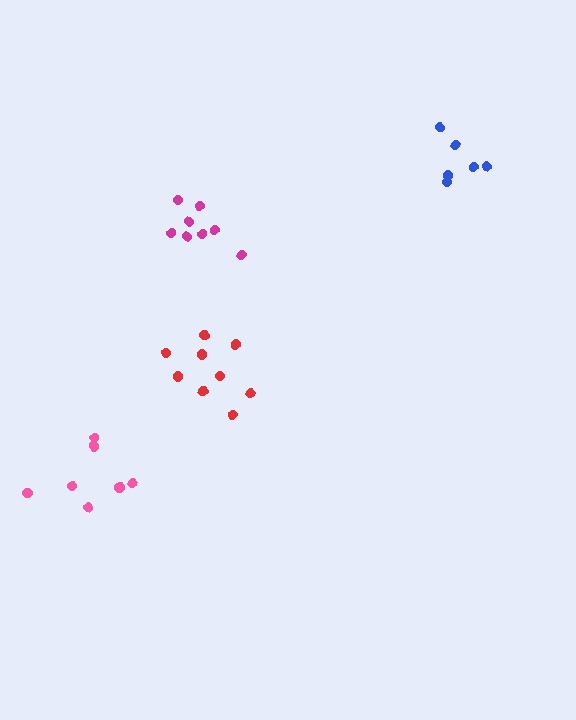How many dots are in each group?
Group 1: 7 dots, Group 2: 8 dots, Group 3: 6 dots, Group 4: 9 dots (30 total).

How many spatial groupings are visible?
There are 4 spatial groupings.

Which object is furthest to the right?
The blue cluster is rightmost.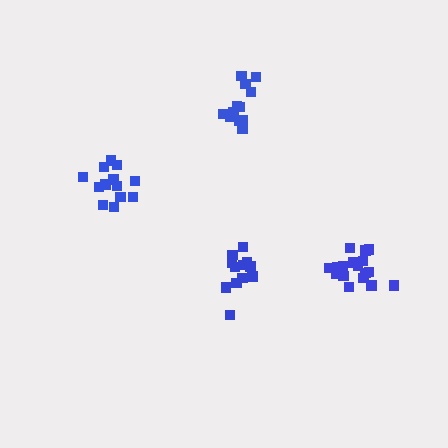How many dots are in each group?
Group 1: 12 dots, Group 2: 13 dots, Group 3: 17 dots, Group 4: 14 dots (56 total).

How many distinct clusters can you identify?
There are 4 distinct clusters.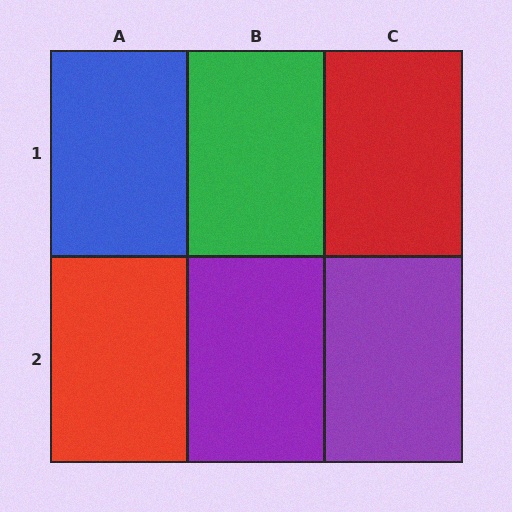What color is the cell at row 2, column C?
Purple.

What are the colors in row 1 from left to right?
Blue, green, red.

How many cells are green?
1 cell is green.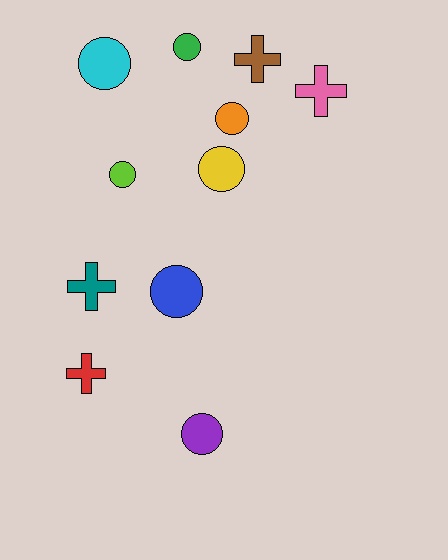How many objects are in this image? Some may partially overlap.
There are 11 objects.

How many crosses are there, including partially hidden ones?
There are 4 crosses.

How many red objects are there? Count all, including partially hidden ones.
There is 1 red object.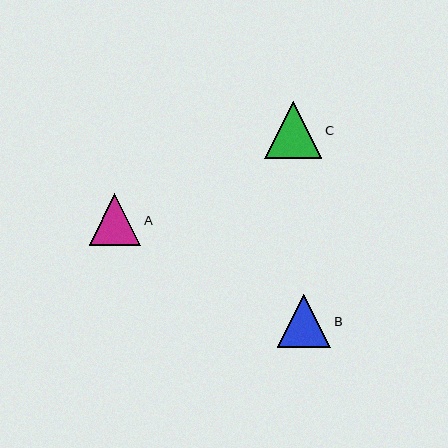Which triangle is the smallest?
Triangle A is the smallest with a size of approximately 52 pixels.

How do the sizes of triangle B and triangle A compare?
Triangle B and triangle A are approximately the same size.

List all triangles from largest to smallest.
From largest to smallest: C, B, A.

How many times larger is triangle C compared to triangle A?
Triangle C is approximately 1.1 times the size of triangle A.